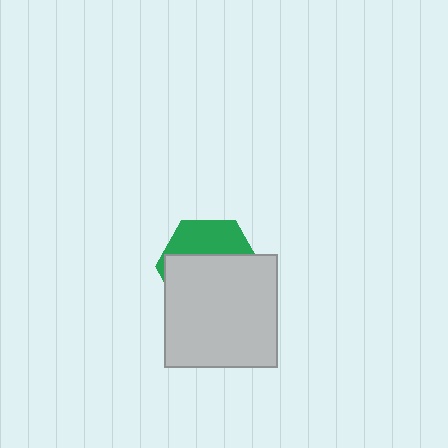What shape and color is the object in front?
The object in front is a light gray square.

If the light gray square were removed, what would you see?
You would see the complete green hexagon.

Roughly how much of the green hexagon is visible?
A small part of it is visible (roughly 35%).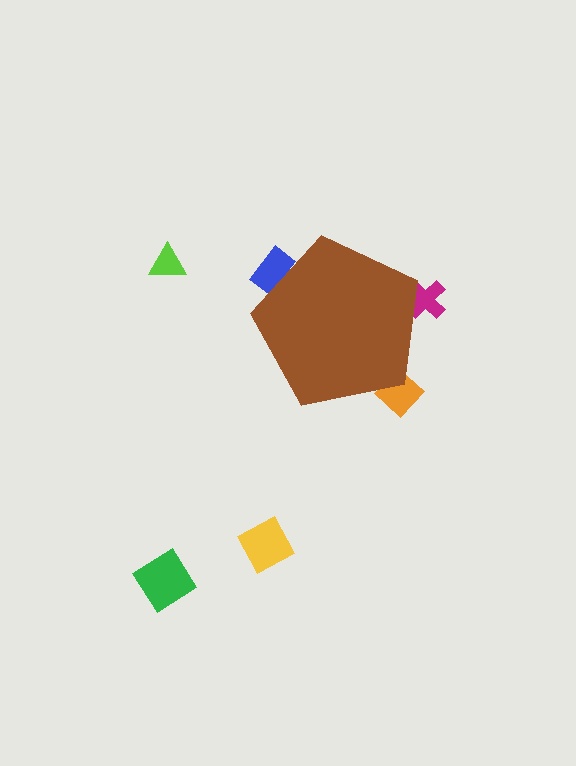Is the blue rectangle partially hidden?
Yes, the blue rectangle is partially hidden behind the brown pentagon.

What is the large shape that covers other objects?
A brown pentagon.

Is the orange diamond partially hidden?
Yes, the orange diamond is partially hidden behind the brown pentagon.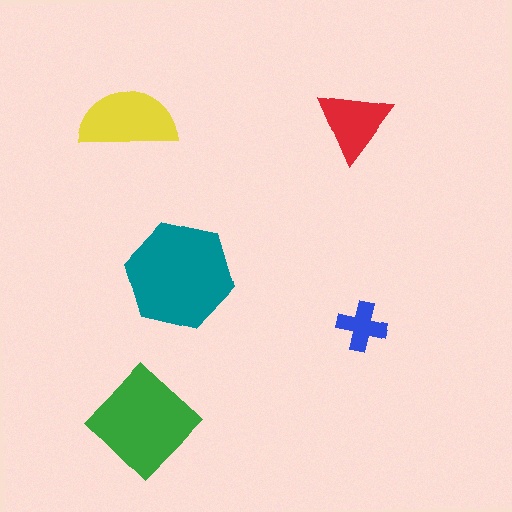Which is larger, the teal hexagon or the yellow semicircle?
The teal hexagon.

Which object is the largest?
The teal hexagon.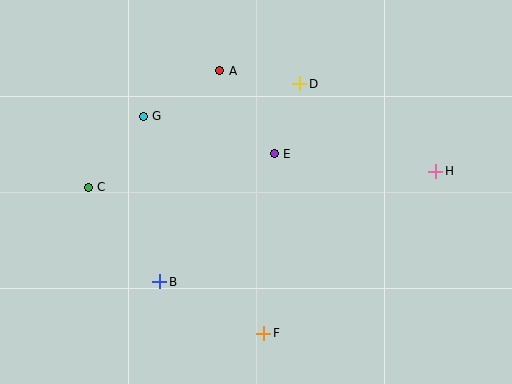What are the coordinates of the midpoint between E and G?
The midpoint between E and G is at (209, 135).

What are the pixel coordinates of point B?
Point B is at (160, 282).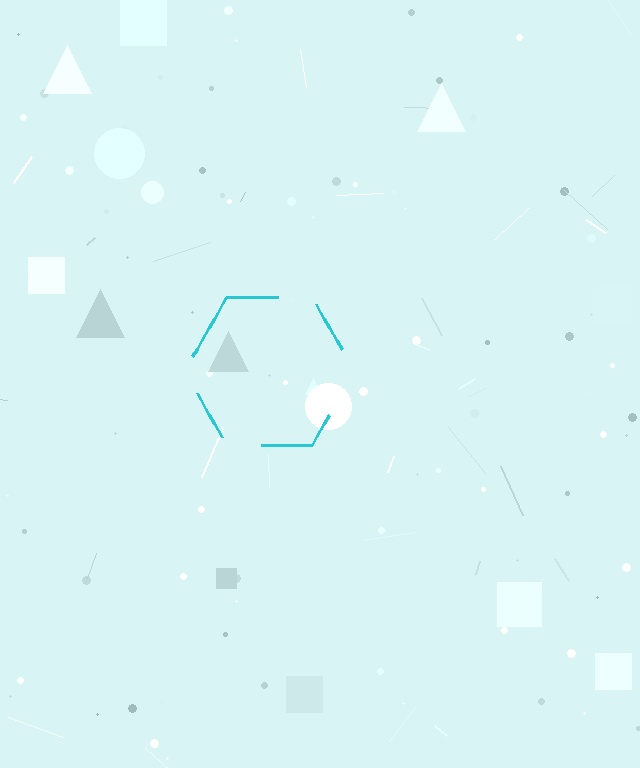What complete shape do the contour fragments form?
The contour fragments form a hexagon.